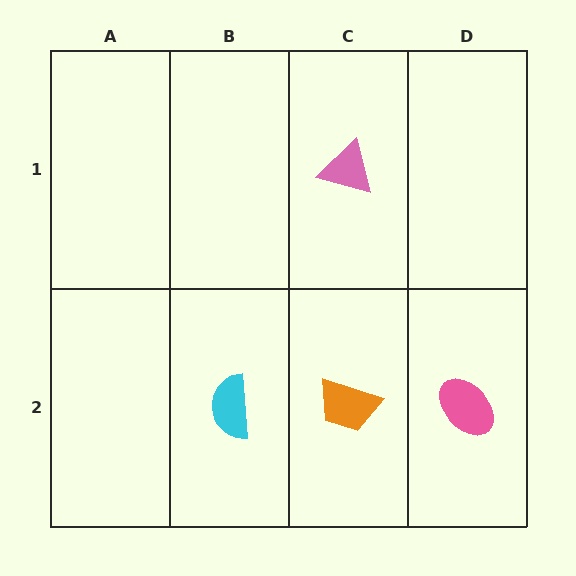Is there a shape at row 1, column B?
No, that cell is empty.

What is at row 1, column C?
A pink triangle.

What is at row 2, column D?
A pink ellipse.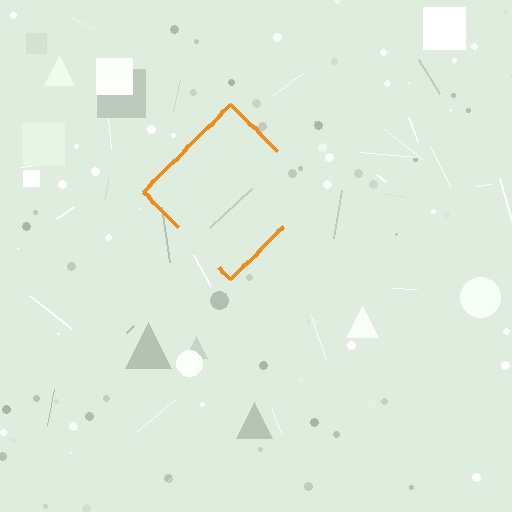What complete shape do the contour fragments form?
The contour fragments form a diamond.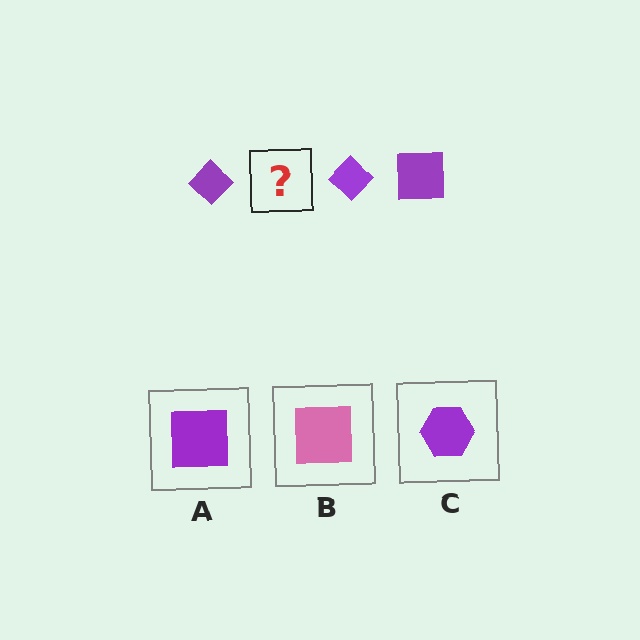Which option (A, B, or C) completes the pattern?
A.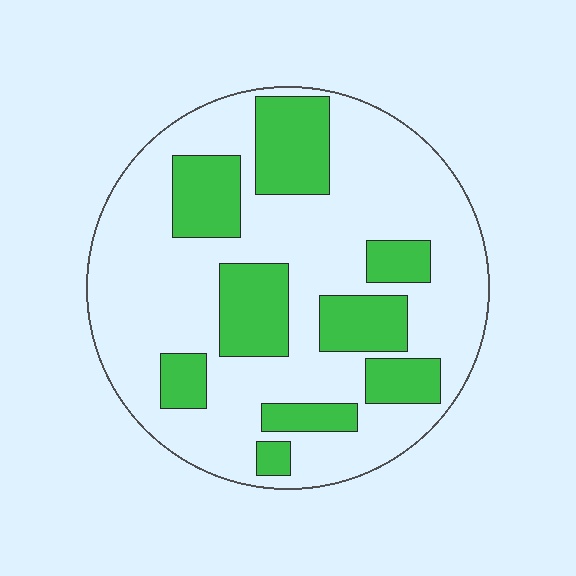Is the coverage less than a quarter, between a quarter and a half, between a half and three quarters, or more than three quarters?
Between a quarter and a half.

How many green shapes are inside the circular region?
9.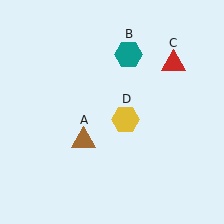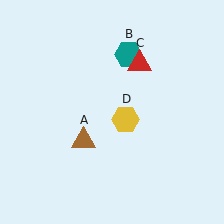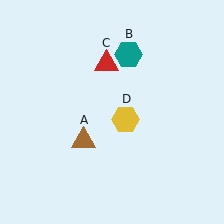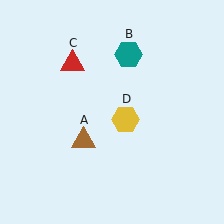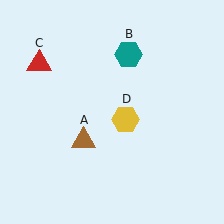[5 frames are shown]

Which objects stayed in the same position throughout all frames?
Brown triangle (object A) and teal hexagon (object B) and yellow hexagon (object D) remained stationary.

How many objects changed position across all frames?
1 object changed position: red triangle (object C).